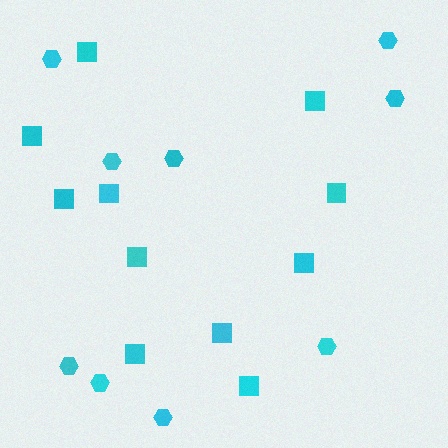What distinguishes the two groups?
There are 2 groups: one group of squares (11) and one group of hexagons (9).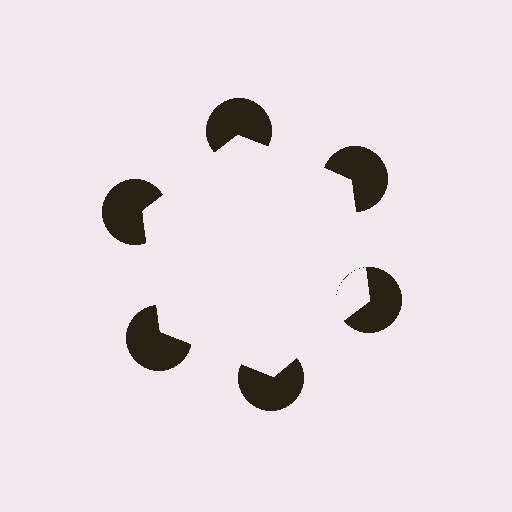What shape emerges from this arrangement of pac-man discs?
An illusory hexagon — its edges are inferred from the aligned wedge cuts in the pac-man discs, not physically drawn.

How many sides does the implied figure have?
6 sides.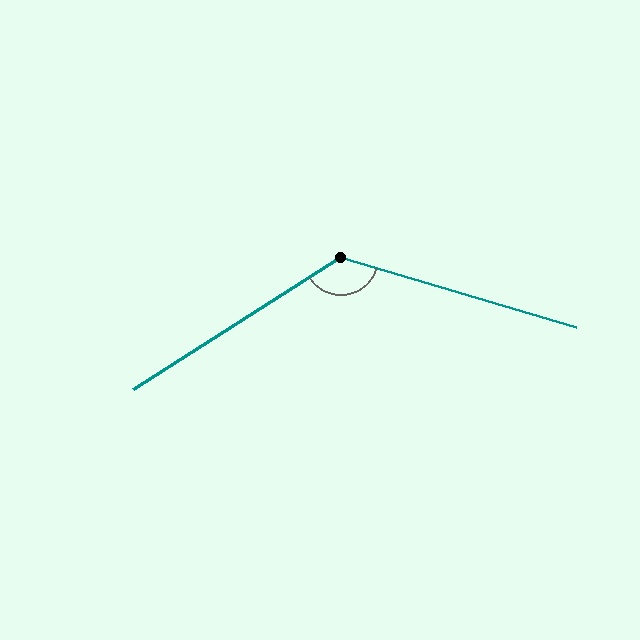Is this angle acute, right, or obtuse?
It is obtuse.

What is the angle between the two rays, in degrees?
Approximately 131 degrees.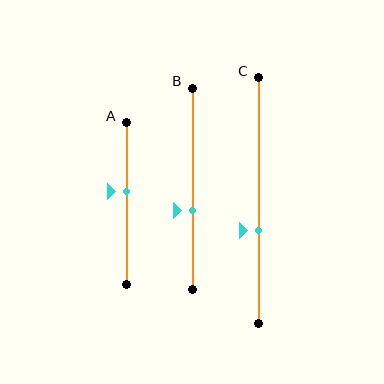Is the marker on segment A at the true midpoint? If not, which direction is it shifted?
No, the marker on segment A is shifted upward by about 7% of the segment length.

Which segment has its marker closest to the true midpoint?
Segment A has its marker closest to the true midpoint.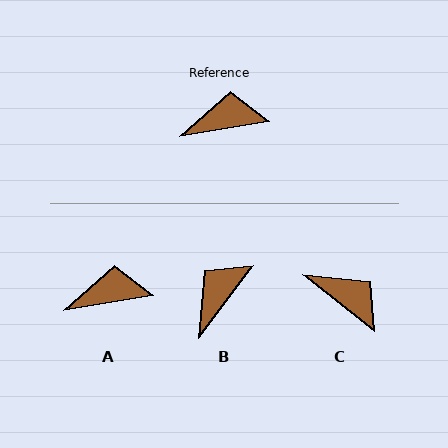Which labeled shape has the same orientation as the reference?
A.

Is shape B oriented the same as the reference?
No, it is off by about 43 degrees.